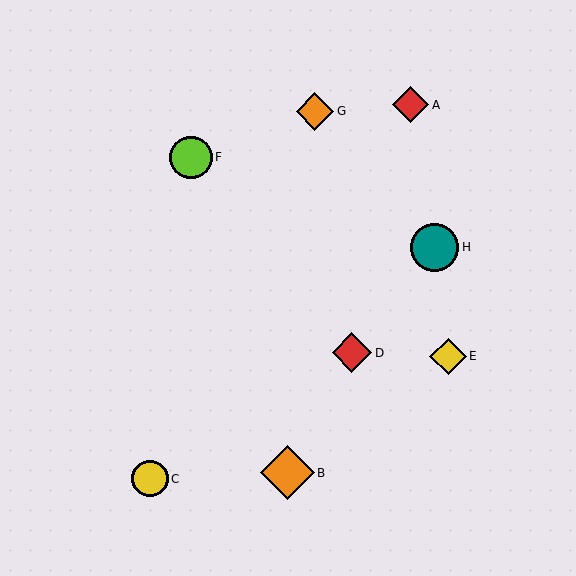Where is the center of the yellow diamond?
The center of the yellow diamond is at (448, 356).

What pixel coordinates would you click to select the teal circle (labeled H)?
Click at (435, 247) to select the teal circle H.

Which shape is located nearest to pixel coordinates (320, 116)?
The orange diamond (labeled G) at (315, 111) is nearest to that location.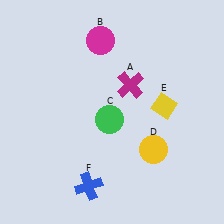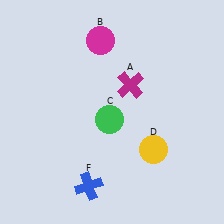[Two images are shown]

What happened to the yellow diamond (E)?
The yellow diamond (E) was removed in Image 2. It was in the top-right area of Image 1.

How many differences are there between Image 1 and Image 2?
There is 1 difference between the two images.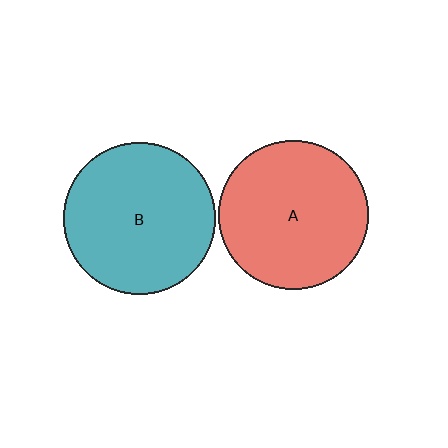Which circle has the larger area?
Circle B (teal).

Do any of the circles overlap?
No, none of the circles overlap.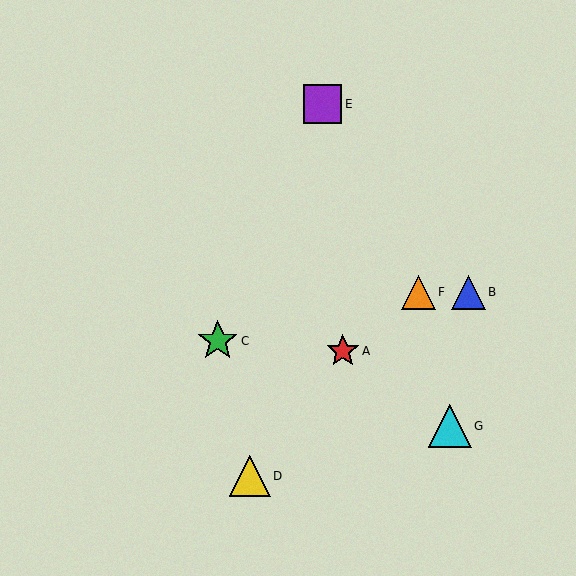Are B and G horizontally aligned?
No, B is at y≈292 and G is at y≈426.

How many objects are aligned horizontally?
2 objects (B, F) are aligned horizontally.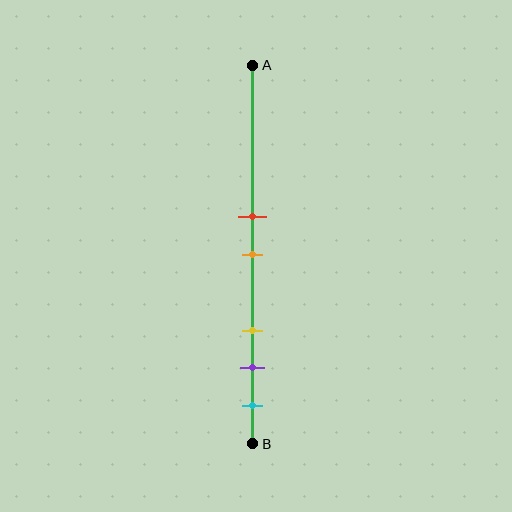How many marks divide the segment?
There are 5 marks dividing the segment.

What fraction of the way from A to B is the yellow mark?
The yellow mark is approximately 70% (0.7) of the way from A to B.